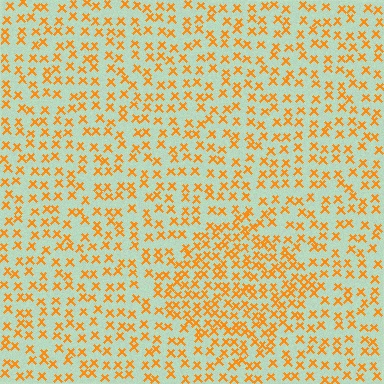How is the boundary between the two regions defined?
The boundary is defined by a change in element density (approximately 1.7x ratio). All elements are the same color, size, and shape.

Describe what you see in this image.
The image contains small orange elements arranged at two different densities. A diamond-shaped region is visible where the elements are more densely packed than the surrounding area.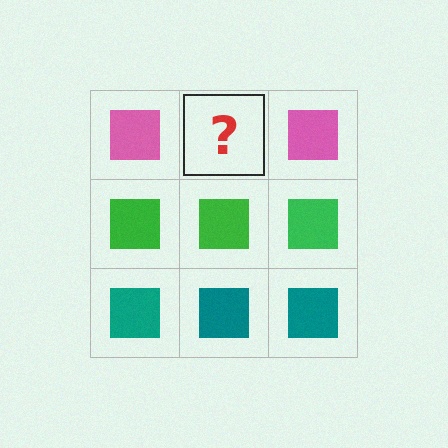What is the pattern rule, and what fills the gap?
The rule is that each row has a consistent color. The gap should be filled with a pink square.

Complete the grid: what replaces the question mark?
The question mark should be replaced with a pink square.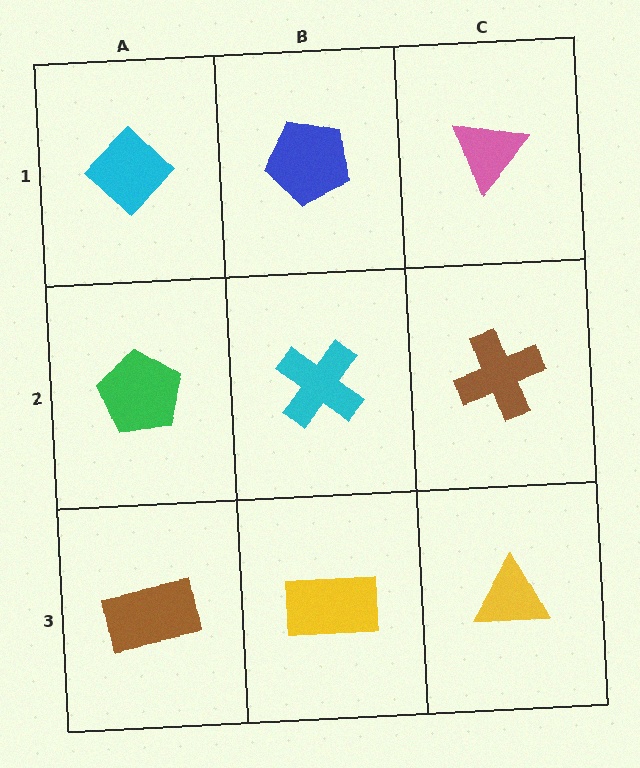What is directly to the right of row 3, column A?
A yellow rectangle.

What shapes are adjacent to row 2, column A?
A cyan diamond (row 1, column A), a brown rectangle (row 3, column A), a cyan cross (row 2, column B).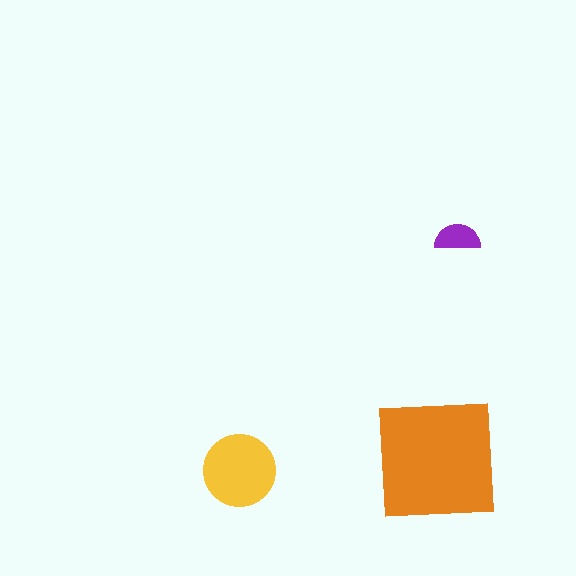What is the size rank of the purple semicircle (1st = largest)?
3rd.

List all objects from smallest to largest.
The purple semicircle, the yellow circle, the orange square.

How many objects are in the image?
There are 3 objects in the image.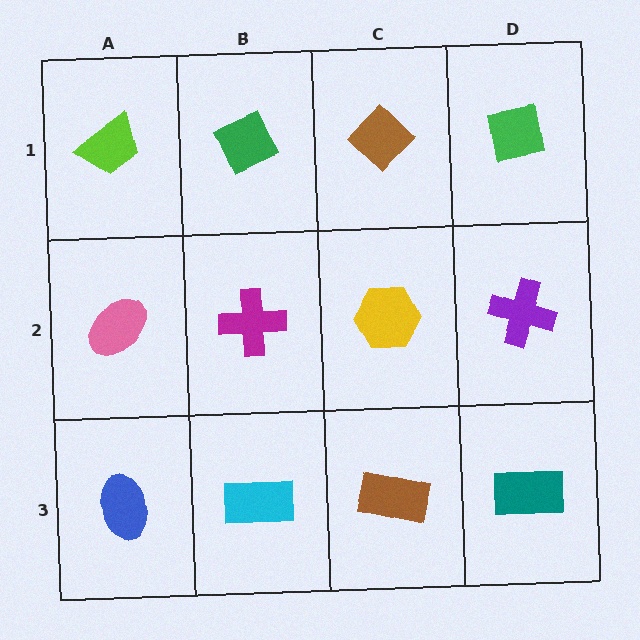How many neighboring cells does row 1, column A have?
2.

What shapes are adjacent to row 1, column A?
A pink ellipse (row 2, column A), a green diamond (row 1, column B).